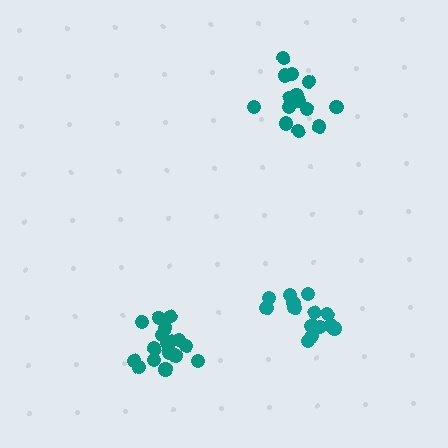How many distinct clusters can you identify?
There are 3 distinct clusters.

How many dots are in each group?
Group 1: 17 dots, Group 2: 14 dots, Group 3: 14 dots (45 total).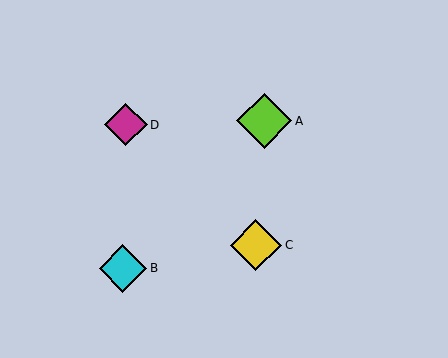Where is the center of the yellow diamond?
The center of the yellow diamond is at (256, 245).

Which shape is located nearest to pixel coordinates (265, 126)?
The lime diamond (labeled A) at (264, 121) is nearest to that location.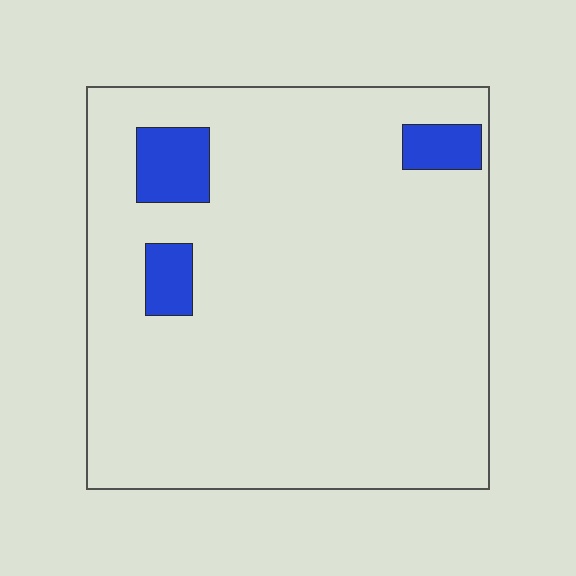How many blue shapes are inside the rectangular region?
3.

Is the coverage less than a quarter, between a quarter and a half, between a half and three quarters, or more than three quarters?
Less than a quarter.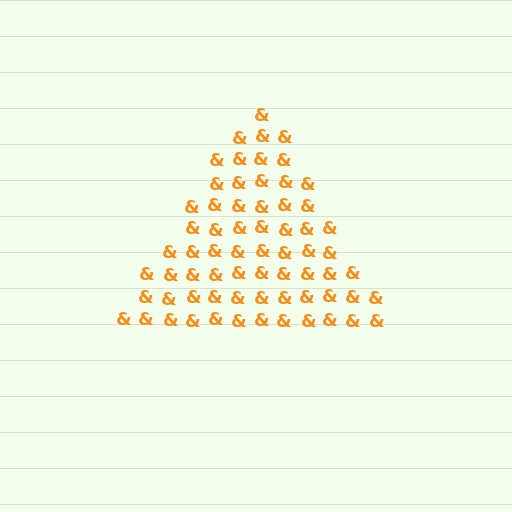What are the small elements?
The small elements are ampersands.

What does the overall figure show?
The overall figure shows a triangle.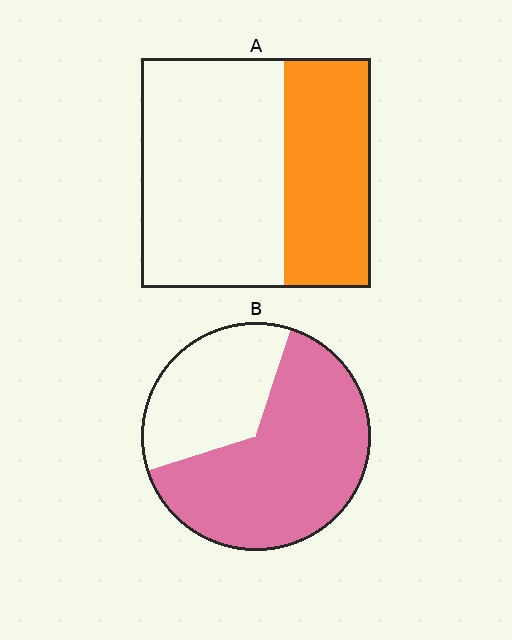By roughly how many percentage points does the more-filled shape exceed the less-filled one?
By roughly 25 percentage points (B over A).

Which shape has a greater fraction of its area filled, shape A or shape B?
Shape B.